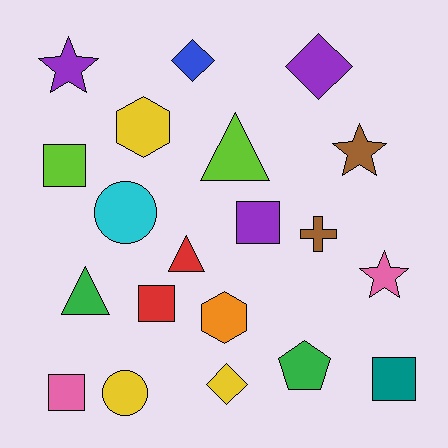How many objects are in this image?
There are 20 objects.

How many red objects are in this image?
There are 2 red objects.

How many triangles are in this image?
There are 3 triangles.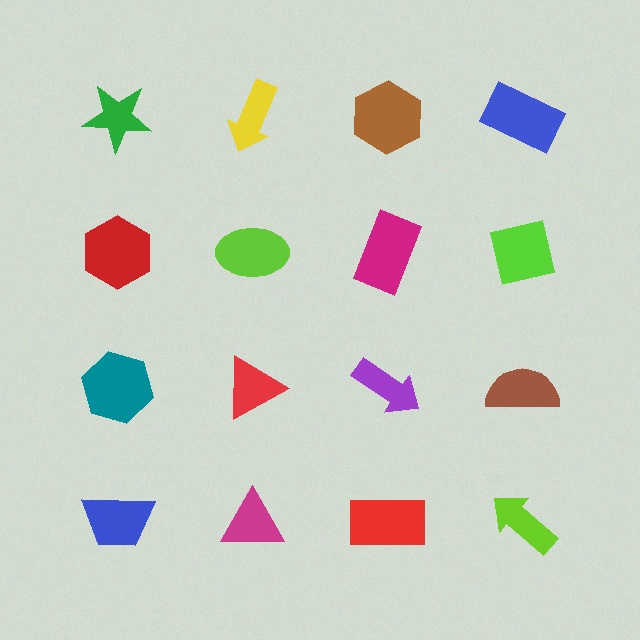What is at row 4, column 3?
A red rectangle.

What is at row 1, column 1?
A green star.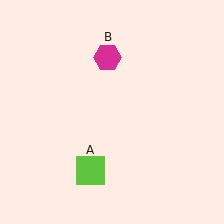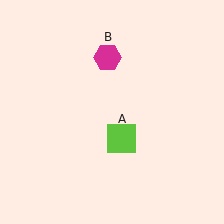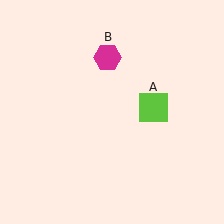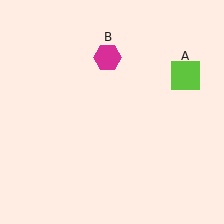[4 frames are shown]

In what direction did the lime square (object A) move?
The lime square (object A) moved up and to the right.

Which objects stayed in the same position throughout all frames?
Magenta hexagon (object B) remained stationary.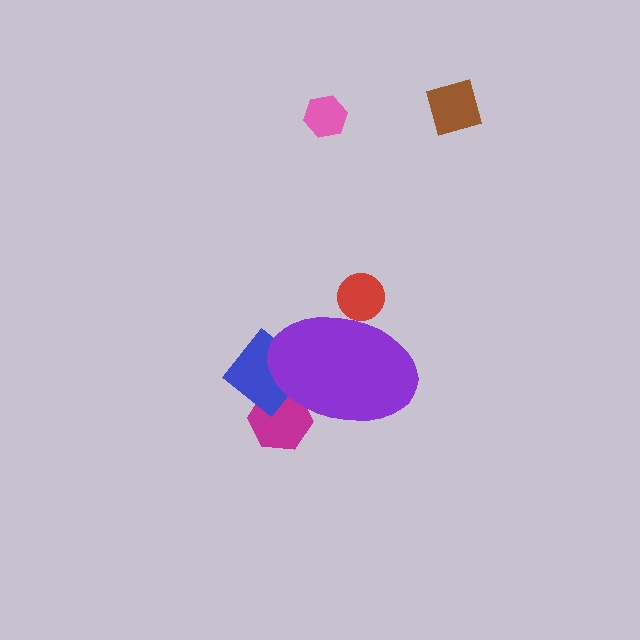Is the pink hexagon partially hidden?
No, the pink hexagon is fully visible.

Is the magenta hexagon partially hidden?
Yes, the magenta hexagon is partially hidden behind the purple ellipse.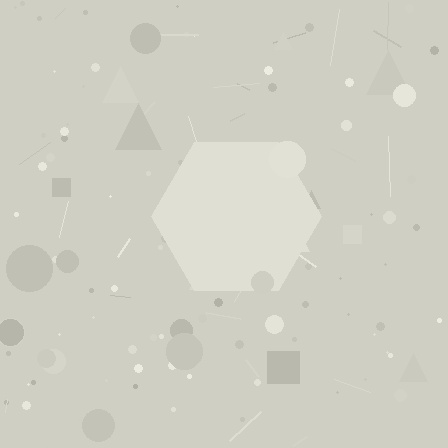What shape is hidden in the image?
A hexagon is hidden in the image.